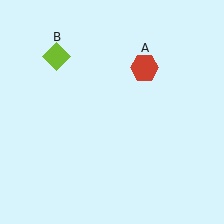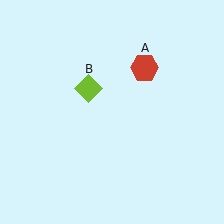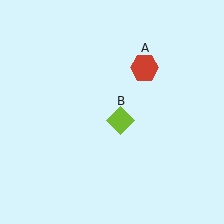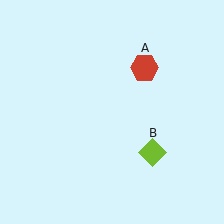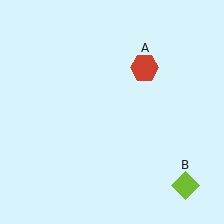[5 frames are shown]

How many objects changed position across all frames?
1 object changed position: lime diamond (object B).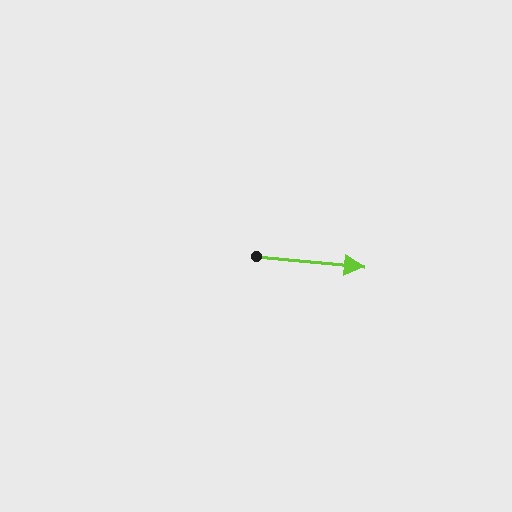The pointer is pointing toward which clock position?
Roughly 3 o'clock.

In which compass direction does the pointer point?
East.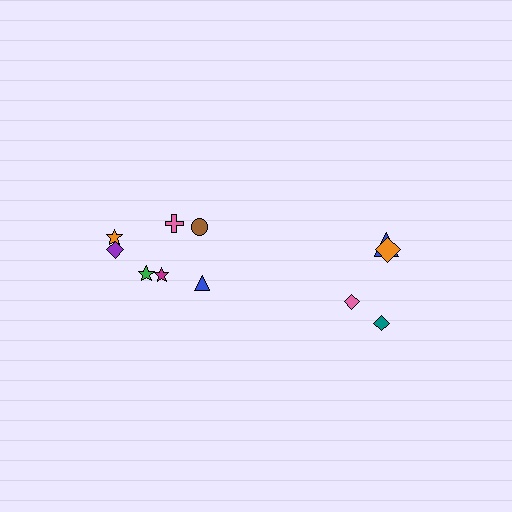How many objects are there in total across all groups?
There are 11 objects.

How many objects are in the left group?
There are 7 objects.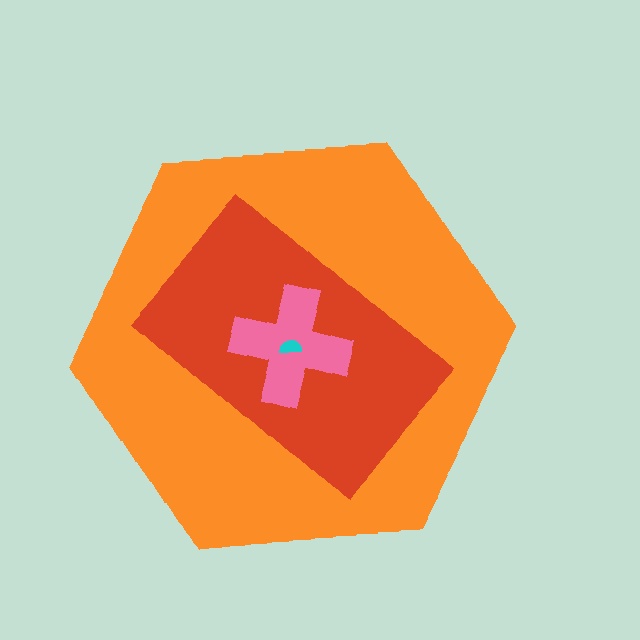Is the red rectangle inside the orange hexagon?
Yes.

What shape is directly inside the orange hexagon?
The red rectangle.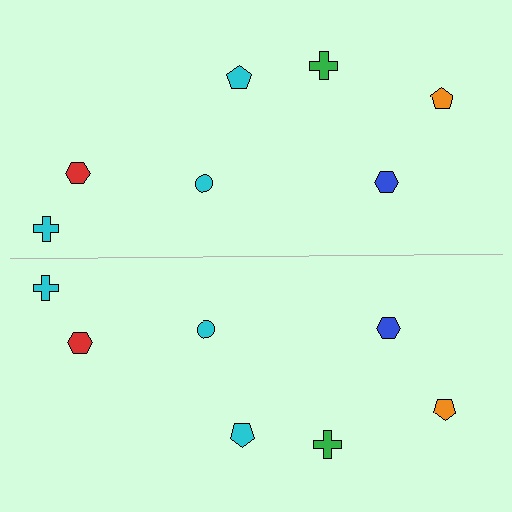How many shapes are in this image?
There are 14 shapes in this image.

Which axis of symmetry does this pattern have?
The pattern has a horizontal axis of symmetry running through the center of the image.